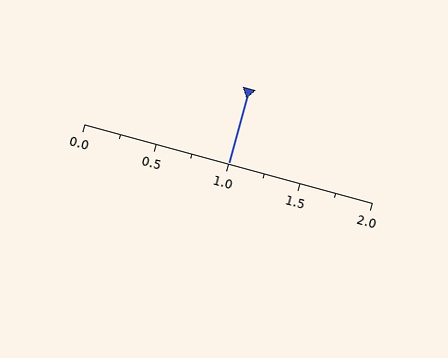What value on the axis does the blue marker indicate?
The marker indicates approximately 1.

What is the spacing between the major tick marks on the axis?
The major ticks are spaced 0.5 apart.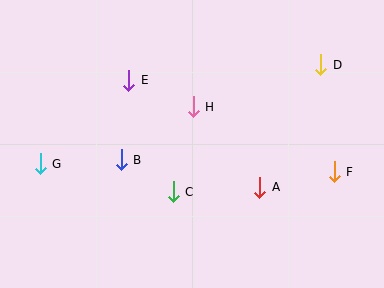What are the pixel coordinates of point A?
Point A is at (260, 187).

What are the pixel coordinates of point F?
Point F is at (334, 172).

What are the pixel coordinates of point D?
Point D is at (321, 65).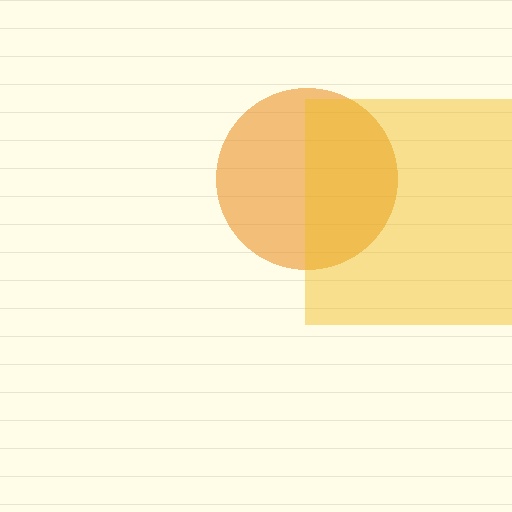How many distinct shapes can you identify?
There are 2 distinct shapes: an orange circle, a yellow square.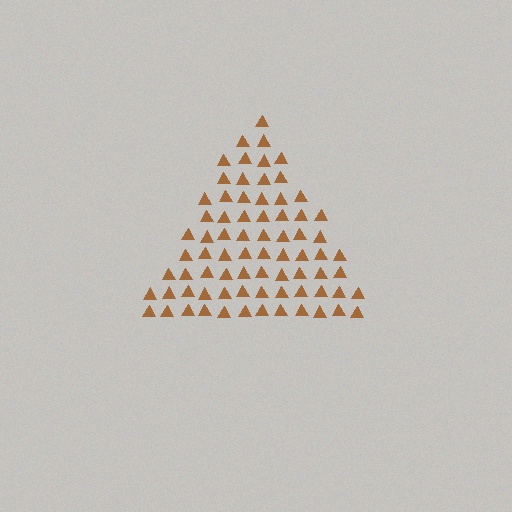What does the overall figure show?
The overall figure shows a triangle.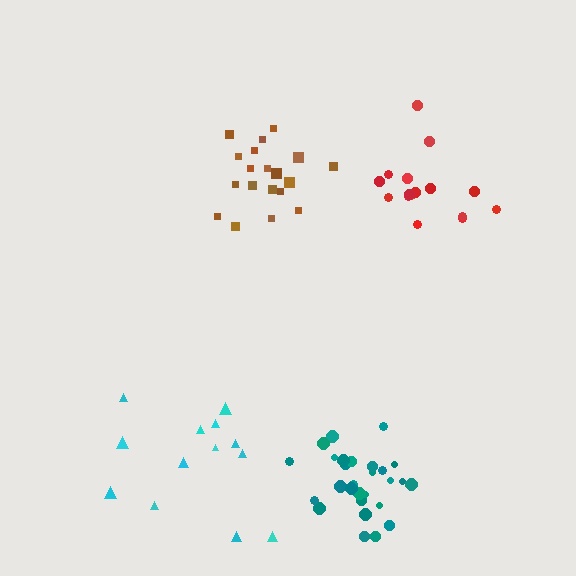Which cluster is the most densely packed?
Teal.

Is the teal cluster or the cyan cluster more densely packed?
Teal.